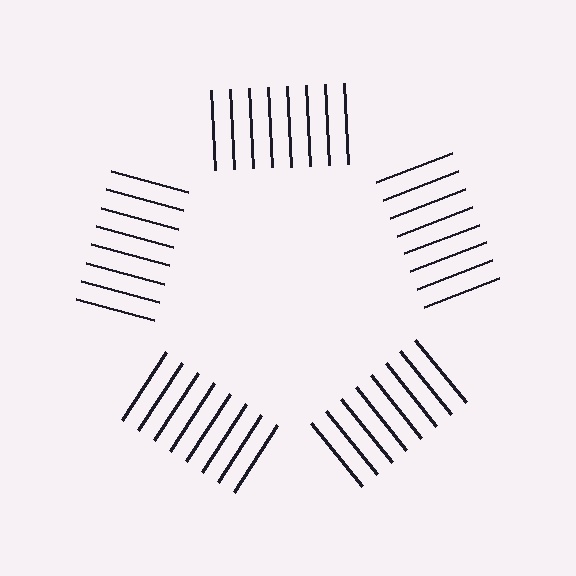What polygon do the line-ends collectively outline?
An illusory pentagon — the line segments terminate on its edges but no continuous stroke is drawn.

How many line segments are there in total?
40 — 8 along each of the 5 edges.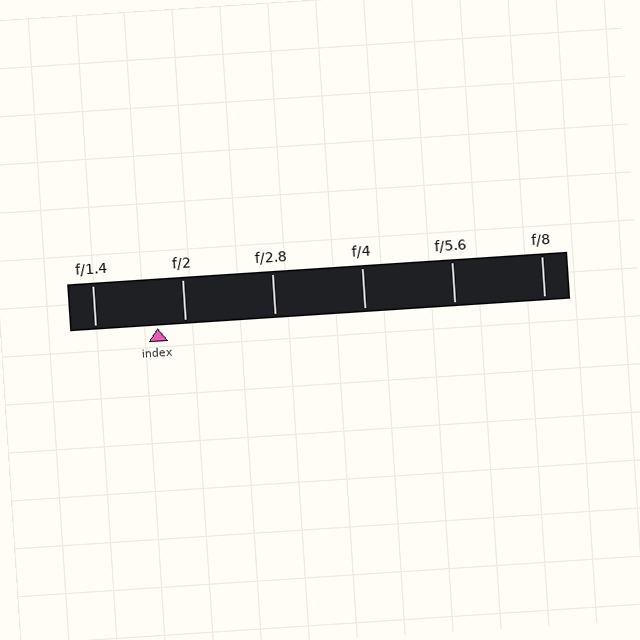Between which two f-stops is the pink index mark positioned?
The index mark is between f/1.4 and f/2.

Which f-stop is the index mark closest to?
The index mark is closest to f/2.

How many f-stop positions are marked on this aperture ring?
There are 6 f-stop positions marked.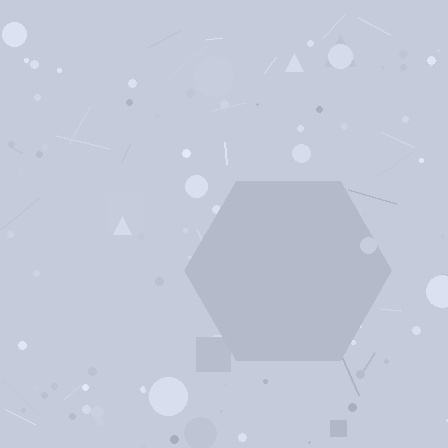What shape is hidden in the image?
A hexagon is hidden in the image.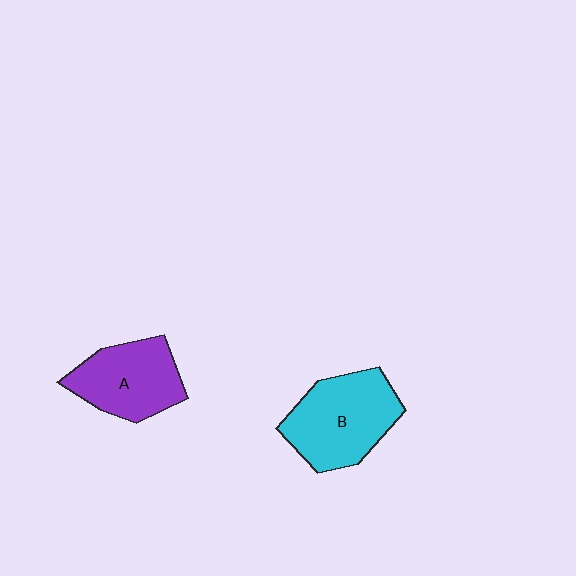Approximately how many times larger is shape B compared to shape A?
Approximately 1.2 times.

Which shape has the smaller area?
Shape A (purple).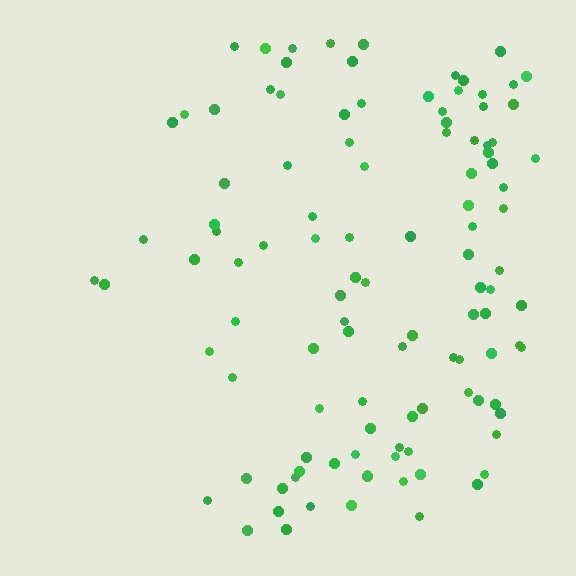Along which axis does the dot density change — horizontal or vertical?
Horizontal.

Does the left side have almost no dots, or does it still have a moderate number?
Still a moderate number, just noticeably fewer than the right.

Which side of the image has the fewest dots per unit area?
The left.